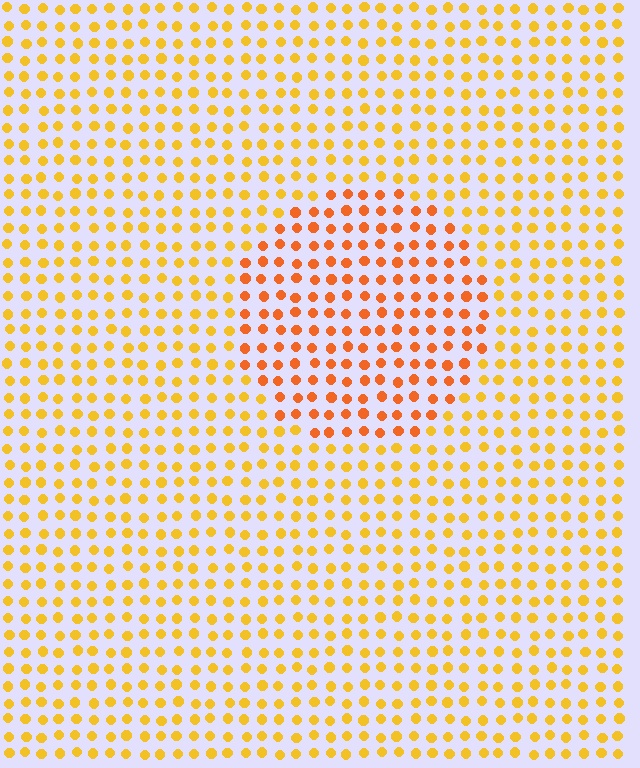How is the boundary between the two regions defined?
The boundary is defined purely by a slight shift in hue (about 27 degrees). Spacing, size, and orientation are identical on both sides.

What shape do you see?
I see a circle.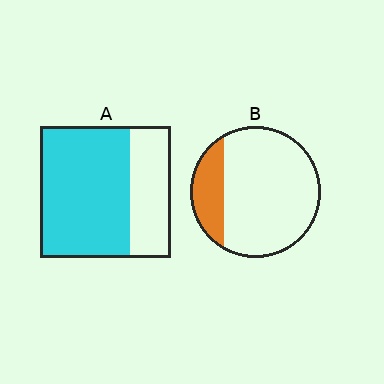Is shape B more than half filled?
No.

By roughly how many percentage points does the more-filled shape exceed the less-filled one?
By roughly 50 percentage points (A over B).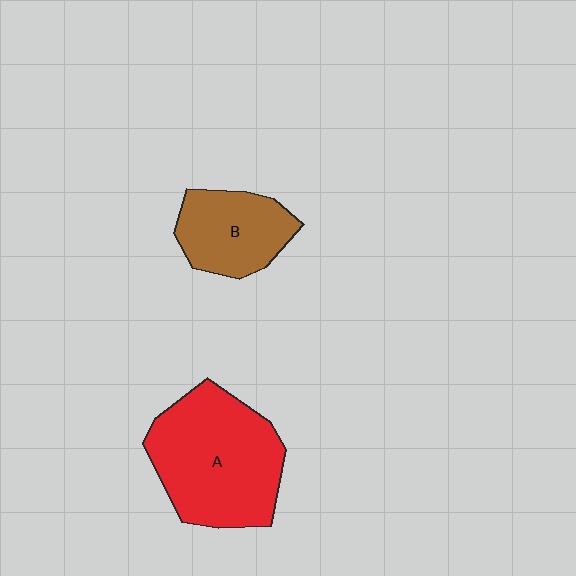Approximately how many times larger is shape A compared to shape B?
Approximately 1.8 times.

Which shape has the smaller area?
Shape B (brown).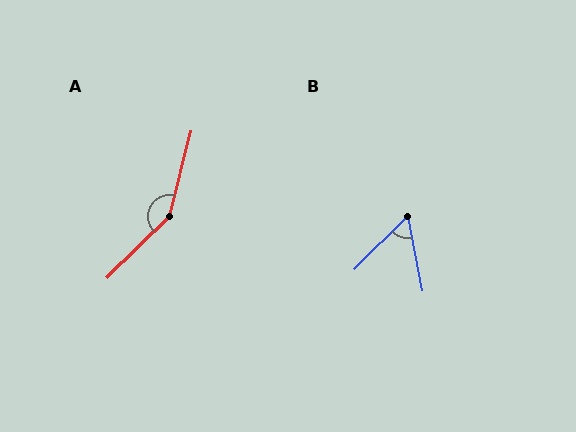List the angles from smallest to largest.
B (56°), A (149°).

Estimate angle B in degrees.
Approximately 56 degrees.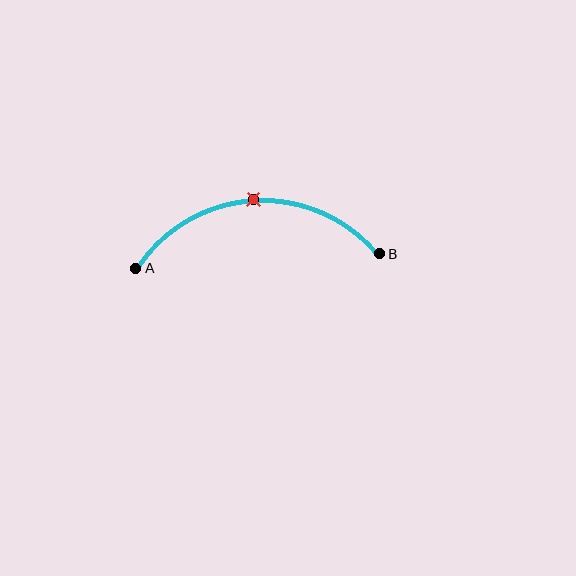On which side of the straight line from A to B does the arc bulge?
The arc bulges above the straight line connecting A and B.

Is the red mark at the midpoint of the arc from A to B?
Yes. The red mark lies on the arc at equal arc-length from both A and B — it is the arc midpoint.